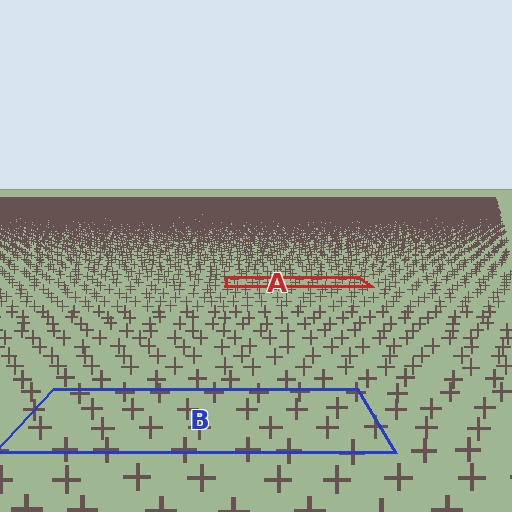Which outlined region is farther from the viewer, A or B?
Region A is farther from the viewer — the texture elements inside it appear smaller and more densely packed.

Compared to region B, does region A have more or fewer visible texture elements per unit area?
Region A has more texture elements per unit area — they are packed more densely because it is farther away.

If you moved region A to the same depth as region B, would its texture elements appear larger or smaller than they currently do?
They would appear larger. At a closer depth, the same texture elements are projected at a bigger on-screen size.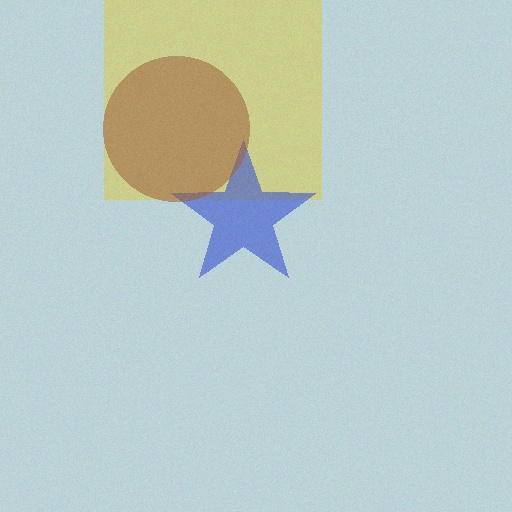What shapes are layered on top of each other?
The layered shapes are: a yellow square, a blue star, a brown circle.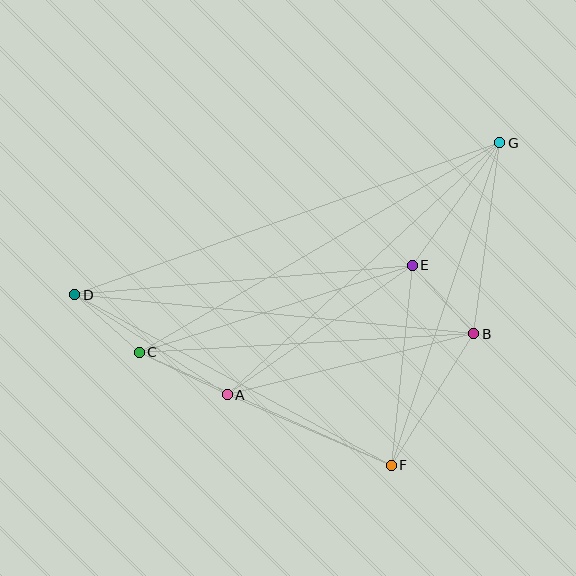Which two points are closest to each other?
Points C and D are closest to each other.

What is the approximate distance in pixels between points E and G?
The distance between E and G is approximately 150 pixels.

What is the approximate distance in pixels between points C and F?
The distance between C and F is approximately 276 pixels.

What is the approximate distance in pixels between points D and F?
The distance between D and F is approximately 360 pixels.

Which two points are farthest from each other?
Points D and G are farthest from each other.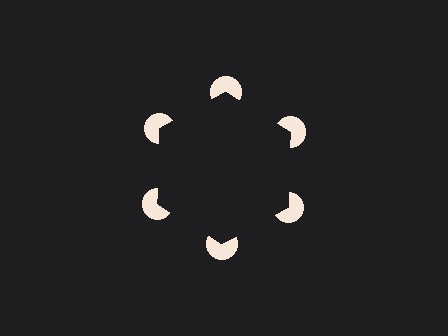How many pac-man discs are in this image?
There are 6 — one at each vertex of the illusory hexagon.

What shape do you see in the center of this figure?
An illusory hexagon — its edges are inferred from the aligned wedge cuts in the pac-man discs, not physically drawn.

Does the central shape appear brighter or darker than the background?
It typically appears slightly darker than the background, even though no actual brightness change is drawn.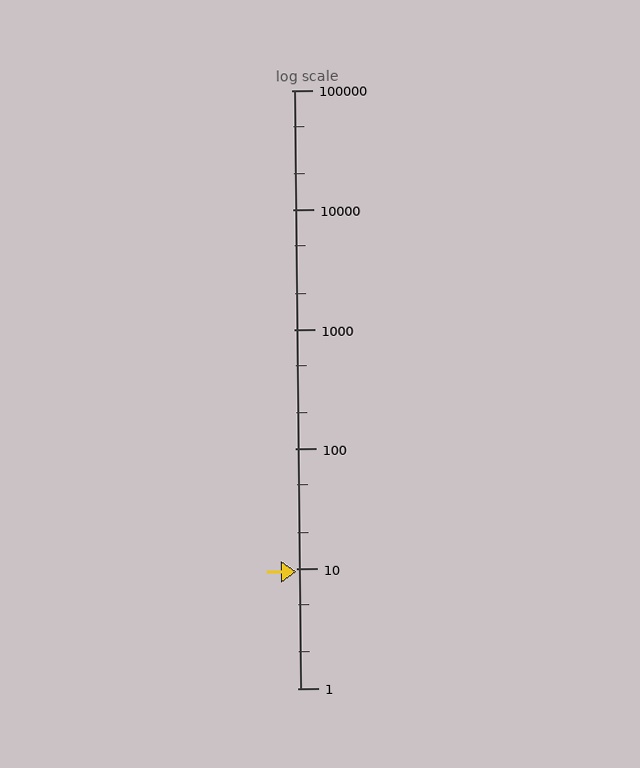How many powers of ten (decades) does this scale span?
The scale spans 5 decades, from 1 to 100000.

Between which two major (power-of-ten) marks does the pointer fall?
The pointer is between 1 and 10.